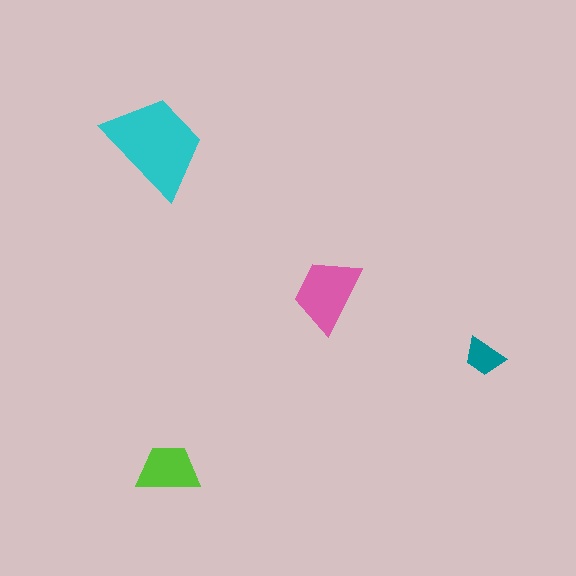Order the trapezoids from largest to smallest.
the cyan one, the pink one, the lime one, the teal one.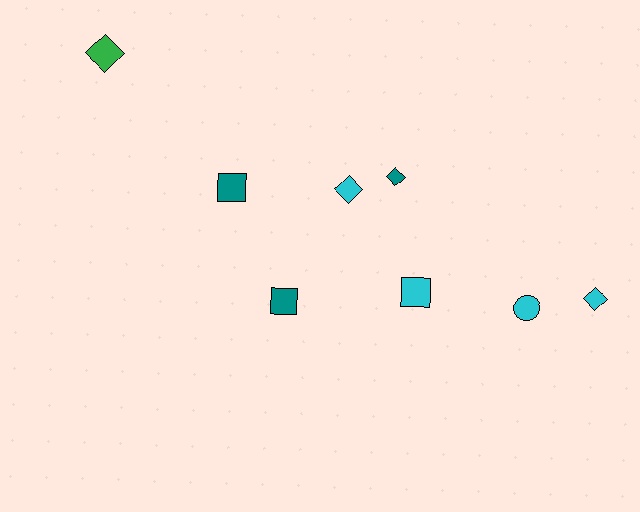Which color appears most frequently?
Cyan, with 4 objects.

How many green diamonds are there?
There is 1 green diamond.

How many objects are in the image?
There are 8 objects.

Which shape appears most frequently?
Diamond, with 4 objects.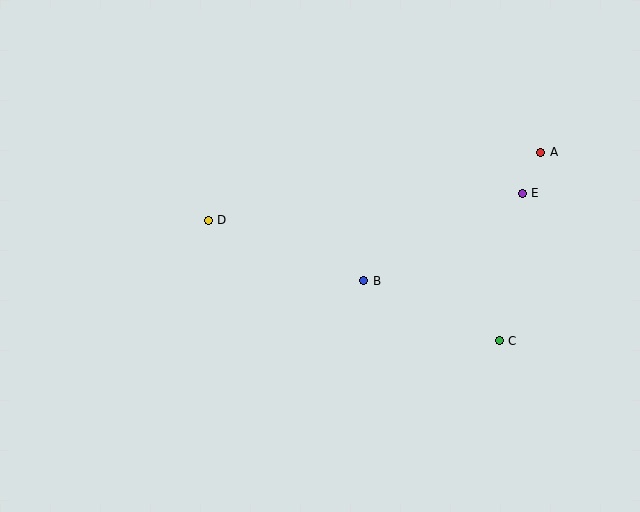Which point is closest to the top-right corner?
Point A is closest to the top-right corner.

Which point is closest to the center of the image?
Point B at (364, 281) is closest to the center.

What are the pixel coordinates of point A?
Point A is at (541, 152).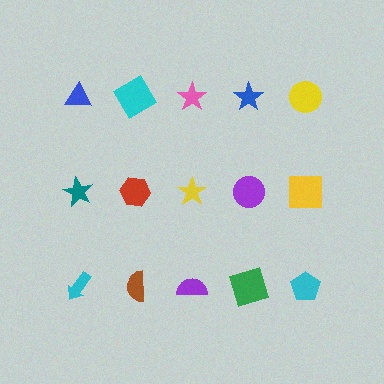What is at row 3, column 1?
A cyan arrow.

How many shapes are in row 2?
5 shapes.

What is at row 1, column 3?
A pink star.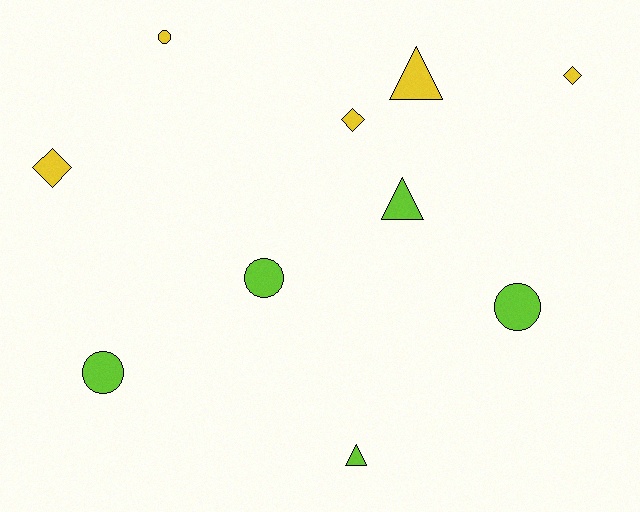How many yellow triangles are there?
There is 1 yellow triangle.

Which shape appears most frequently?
Circle, with 4 objects.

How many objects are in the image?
There are 10 objects.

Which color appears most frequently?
Lime, with 5 objects.